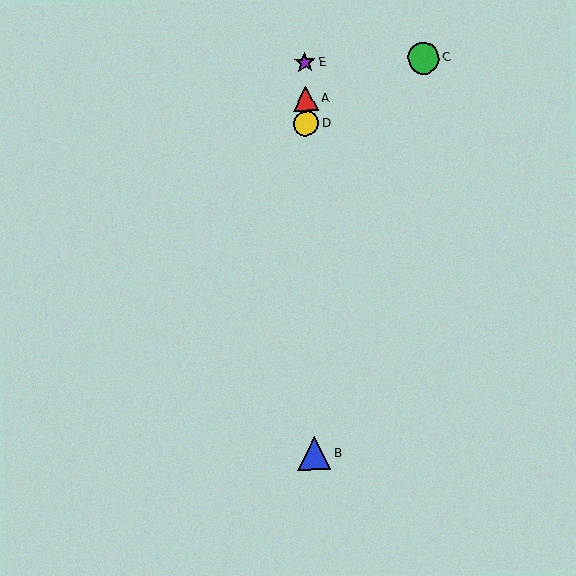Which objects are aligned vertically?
Objects A, B, D, E are aligned vertically.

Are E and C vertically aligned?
No, E is at x≈305 and C is at x≈423.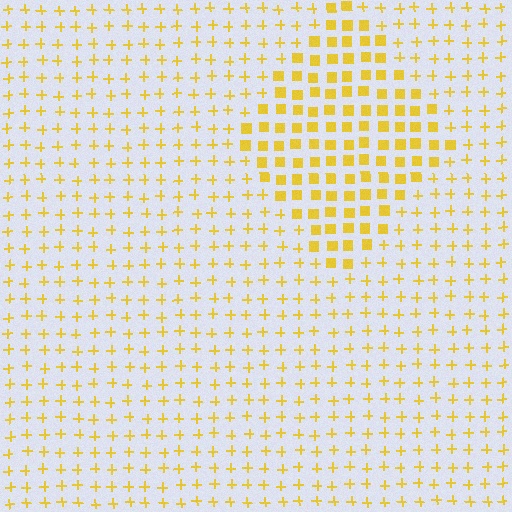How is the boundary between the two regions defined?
The boundary is defined by a change in element shape: squares inside vs. plus signs outside. All elements share the same color and spacing.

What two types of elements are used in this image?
The image uses squares inside the diamond region and plus signs outside it.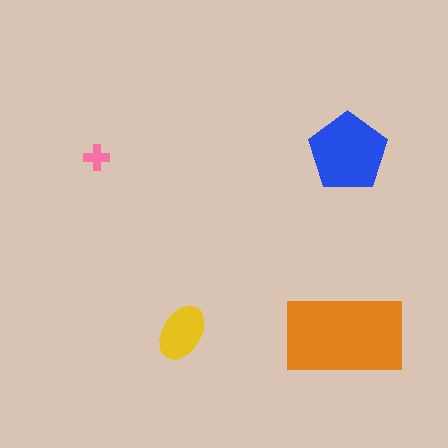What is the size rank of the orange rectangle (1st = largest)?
1st.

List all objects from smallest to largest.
The pink cross, the yellow ellipse, the blue pentagon, the orange rectangle.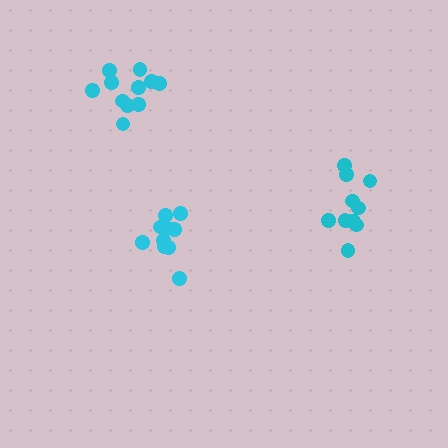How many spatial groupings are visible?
There are 3 spatial groupings.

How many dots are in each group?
Group 1: 11 dots, Group 2: 10 dots, Group 3: 11 dots (32 total).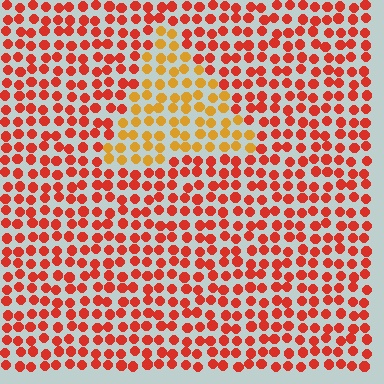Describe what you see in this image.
The image is filled with small red elements in a uniform arrangement. A triangle-shaped region is visible where the elements are tinted to a slightly different hue, forming a subtle color boundary.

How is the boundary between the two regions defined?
The boundary is defined purely by a slight shift in hue (about 37 degrees). Spacing, size, and orientation are identical on both sides.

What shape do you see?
I see a triangle.